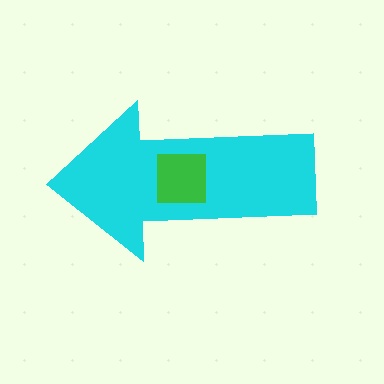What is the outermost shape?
The cyan arrow.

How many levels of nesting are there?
2.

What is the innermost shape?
The green square.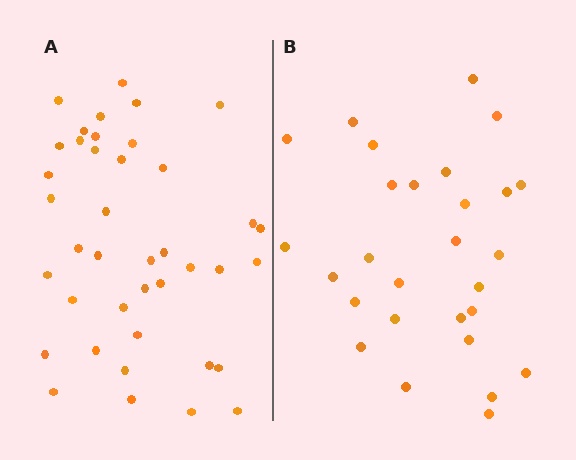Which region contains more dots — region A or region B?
Region A (the left region) has more dots.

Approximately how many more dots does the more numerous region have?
Region A has roughly 12 or so more dots than region B.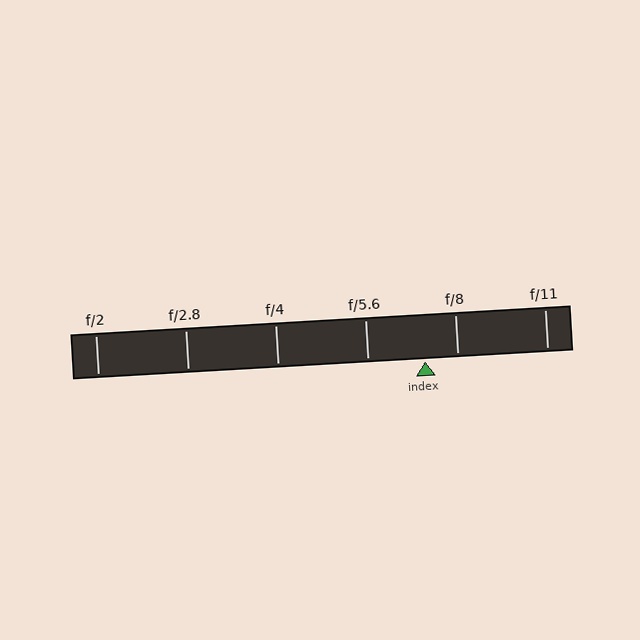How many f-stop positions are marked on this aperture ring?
There are 6 f-stop positions marked.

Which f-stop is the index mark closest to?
The index mark is closest to f/8.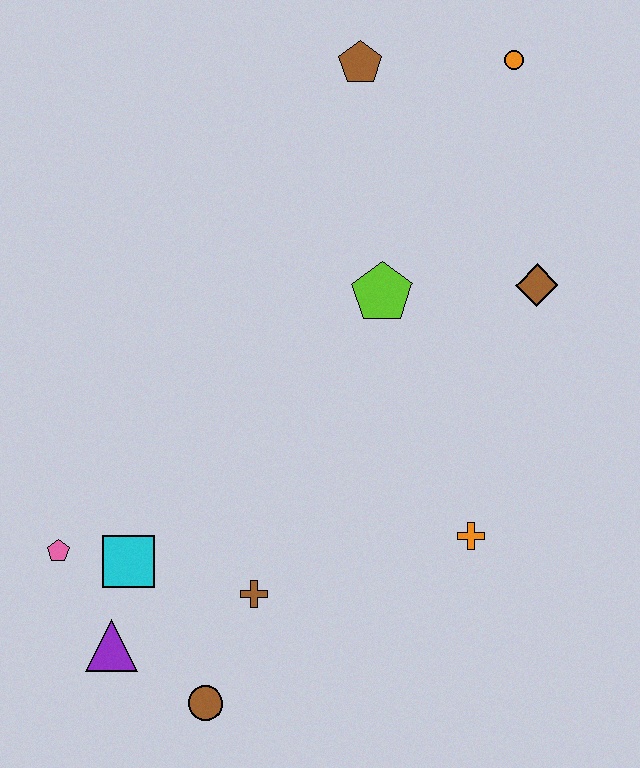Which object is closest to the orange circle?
The brown pentagon is closest to the orange circle.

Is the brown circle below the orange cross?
Yes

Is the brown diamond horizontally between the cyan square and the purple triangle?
No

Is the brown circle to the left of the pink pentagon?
No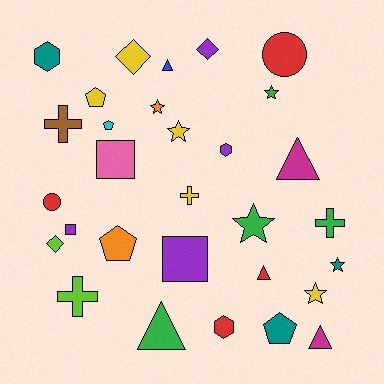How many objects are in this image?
There are 30 objects.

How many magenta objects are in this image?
There are 2 magenta objects.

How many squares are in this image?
There are 3 squares.